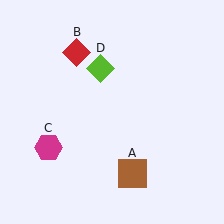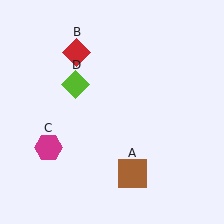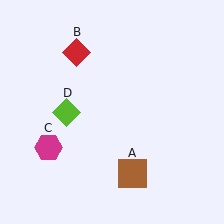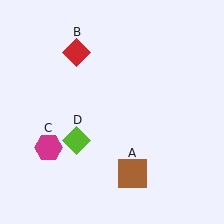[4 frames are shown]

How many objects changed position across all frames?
1 object changed position: lime diamond (object D).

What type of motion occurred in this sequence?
The lime diamond (object D) rotated counterclockwise around the center of the scene.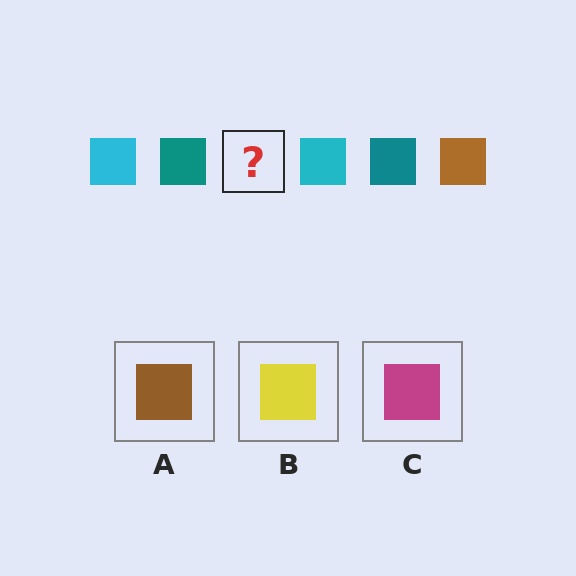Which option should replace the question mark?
Option A.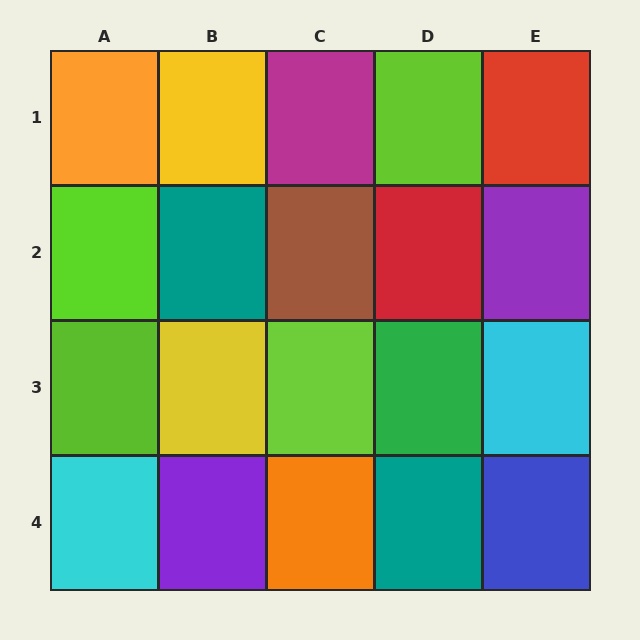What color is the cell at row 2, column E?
Purple.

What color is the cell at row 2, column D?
Red.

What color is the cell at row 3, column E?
Cyan.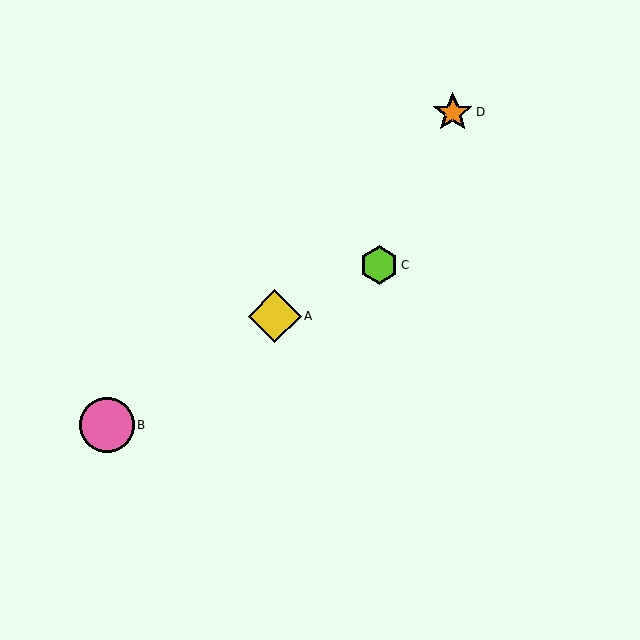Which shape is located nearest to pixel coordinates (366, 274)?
The lime hexagon (labeled C) at (379, 265) is nearest to that location.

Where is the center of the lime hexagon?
The center of the lime hexagon is at (379, 265).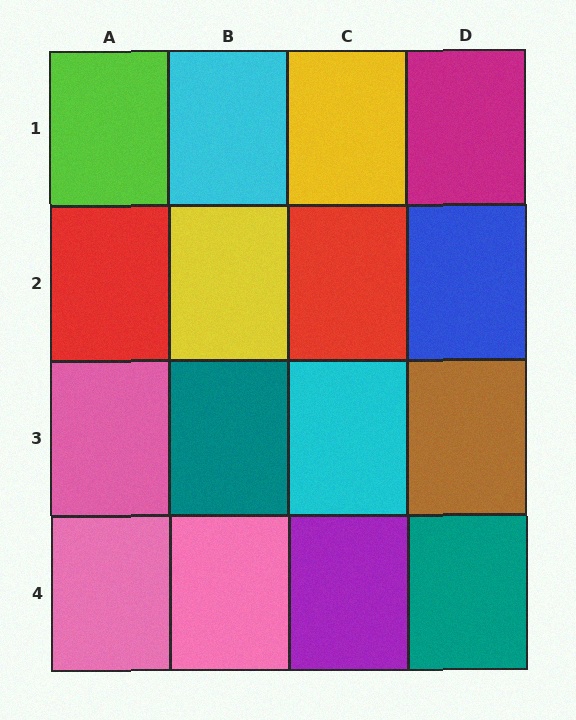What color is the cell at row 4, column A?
Pink.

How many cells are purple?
1 cell is purple.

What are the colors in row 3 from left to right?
Pink, teal, cyan, brown.